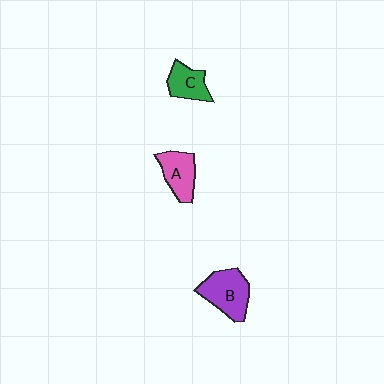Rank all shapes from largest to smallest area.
From largest to smallest: B (purple), A (pink), C (green).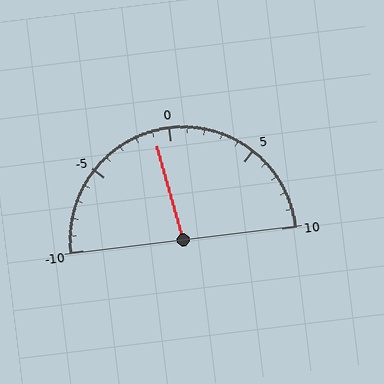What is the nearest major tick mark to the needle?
The nearest major tick mark is 0.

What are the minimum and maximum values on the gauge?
The gauge ranges from -10 to 10.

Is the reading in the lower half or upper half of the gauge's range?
The reading is in the lower half of the range (-10 to 10).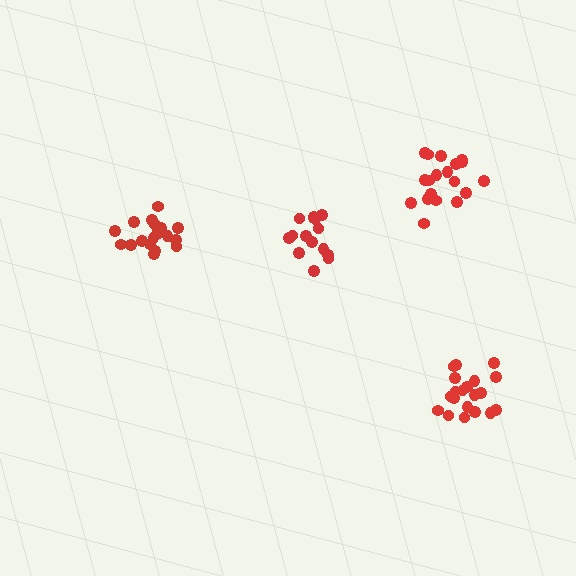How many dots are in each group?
Group 1: 15 dots, Group 2: 20 dots, Group 3: 21 dots, Group 4: 19 dots (75 total).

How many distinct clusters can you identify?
There are 4 distinct clusters.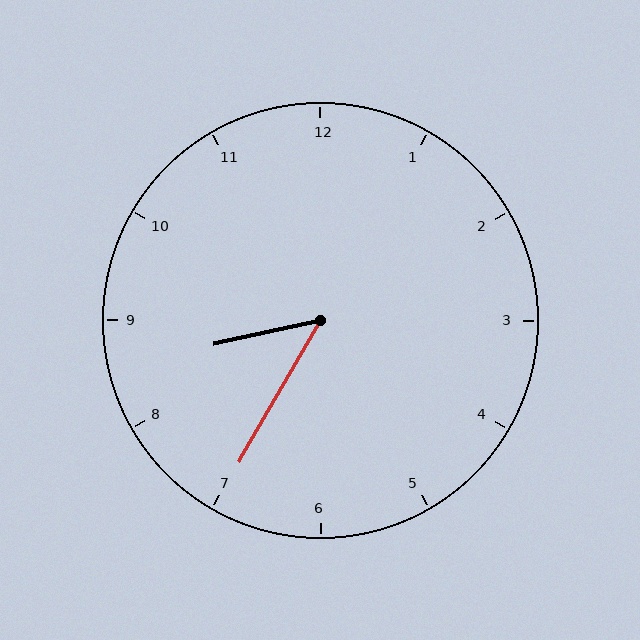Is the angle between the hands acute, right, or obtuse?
It is acute.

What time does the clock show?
8:35.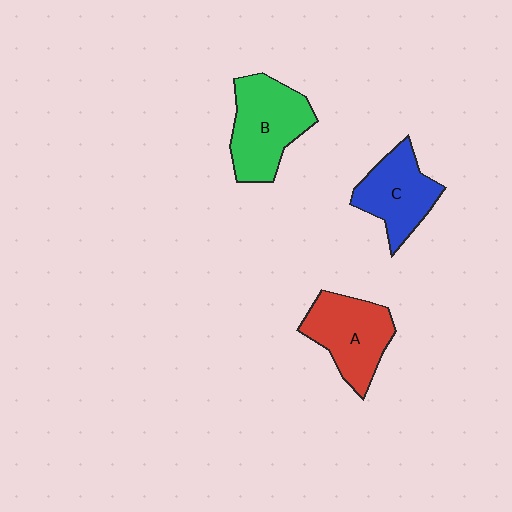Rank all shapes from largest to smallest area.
From largest to smallest: B (green), A (red), C (blue).